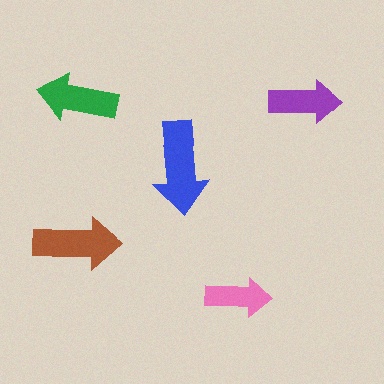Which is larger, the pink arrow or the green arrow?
The green one.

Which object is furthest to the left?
The green arrow is leftmost.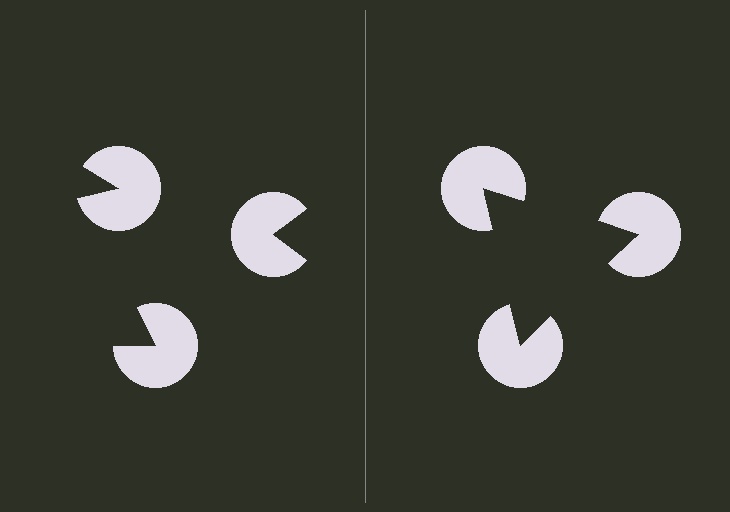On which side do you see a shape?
An illusory triangle appears on the right side. On the left side the wedge cuts are rotated, so no coherent shape forms.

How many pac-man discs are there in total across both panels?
6 — 3 on each side.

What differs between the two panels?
The pac-man discs are positioned identically on both sides; only the wedge orientations differ. On the right they align to a triangle; on the left they are misaligned.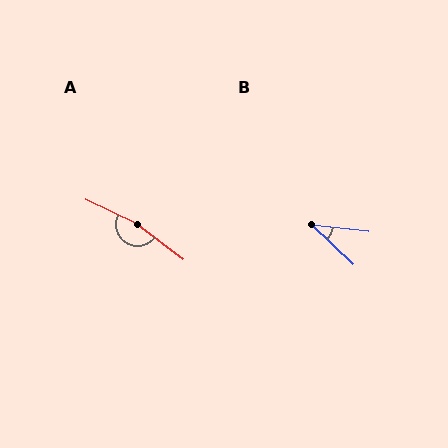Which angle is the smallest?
B, at approximately 37 degrees.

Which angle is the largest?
A, at approximately 168 degrees.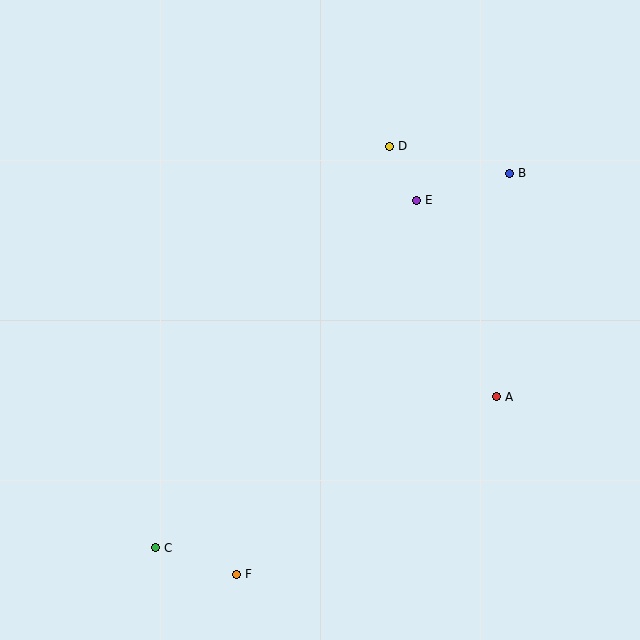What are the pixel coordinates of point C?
Point C is at (155, 548).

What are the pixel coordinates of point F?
Point F is at (236, 574).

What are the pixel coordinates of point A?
Point A is at (496, 397).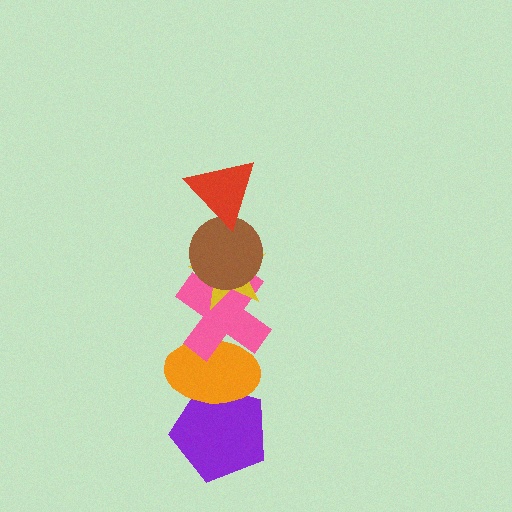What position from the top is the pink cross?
The pink cross is 4th from the top.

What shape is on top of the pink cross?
The yellow star is on top of the pink cross.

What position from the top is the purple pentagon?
The purple pentagon is 6th from the top.